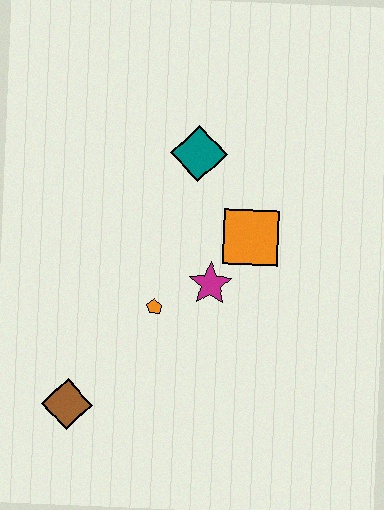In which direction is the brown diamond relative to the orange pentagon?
The brown diamond is below the orange pentagon.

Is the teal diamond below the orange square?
No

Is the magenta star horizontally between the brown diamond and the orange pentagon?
No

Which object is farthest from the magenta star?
The brown diamond is farthest from the magenta star.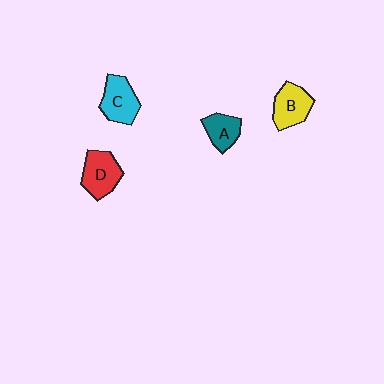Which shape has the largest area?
Shape D (red).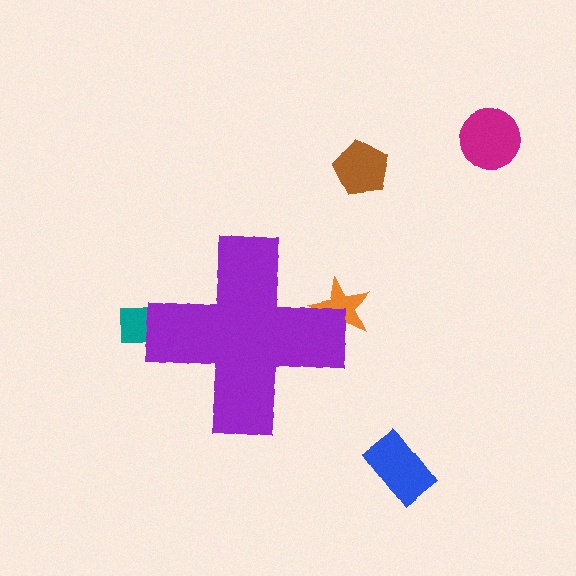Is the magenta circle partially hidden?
No, the magenta circle is fully visible.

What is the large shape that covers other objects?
A purple cross.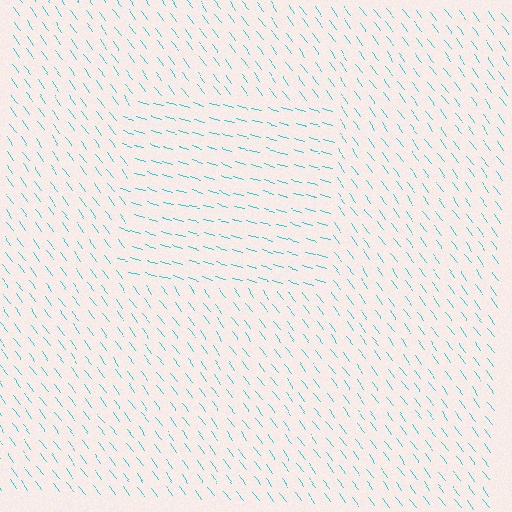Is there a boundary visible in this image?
Yes, there is a texture boundary formed by a change in line orientation.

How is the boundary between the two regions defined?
The boundary is defined purely by a change in line orientation (approximately 37 degrees difference). All lines are the same color and thickness.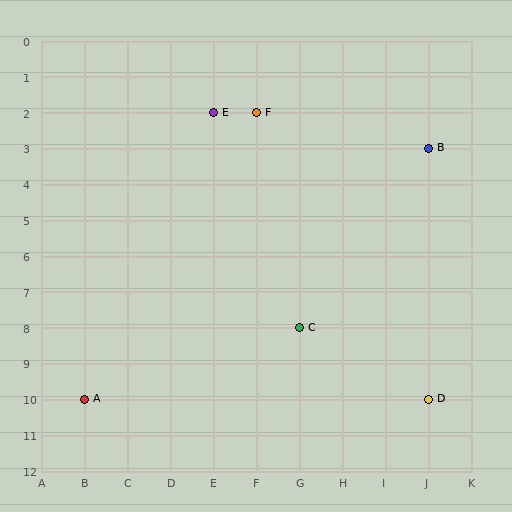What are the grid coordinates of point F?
Point F is at grid coordinates (F, 2).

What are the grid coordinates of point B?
Point B is at grid coordinates (J, 3).